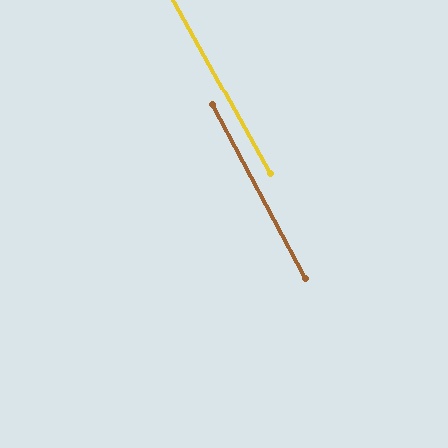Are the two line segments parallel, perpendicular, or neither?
Parallel — their directions differ by only 0.4°.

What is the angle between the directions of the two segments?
Approximately 0 degrees.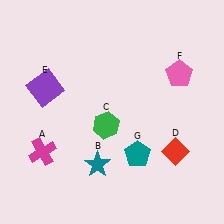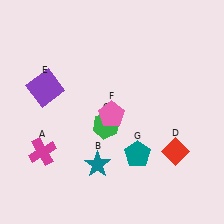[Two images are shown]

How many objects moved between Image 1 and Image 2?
1 object moved between the two images.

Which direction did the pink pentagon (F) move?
The pink pentagon (F) moved left.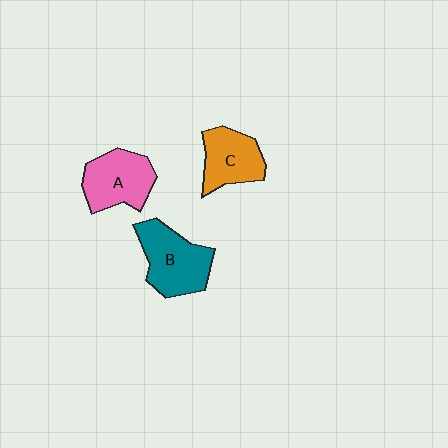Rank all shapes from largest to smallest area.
From largest to smallest: B (teal), A (pink), C (orange).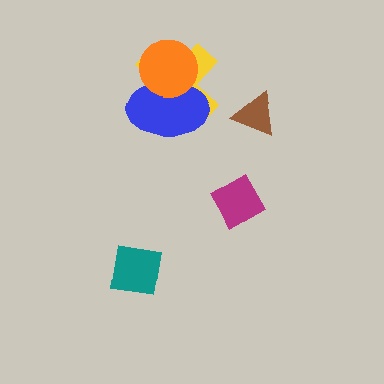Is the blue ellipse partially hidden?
Yes, it is partially covered by another shape.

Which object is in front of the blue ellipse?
The orange circle is in front of the blue ellipse.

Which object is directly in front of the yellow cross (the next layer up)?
The blue ellipse is directly in front of the yellow cross.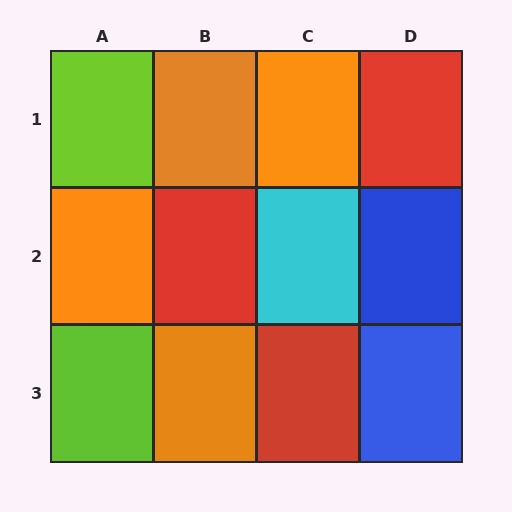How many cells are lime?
2 cells are lime.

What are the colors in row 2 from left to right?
Orange, red, cyan, blue.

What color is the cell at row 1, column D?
Red.